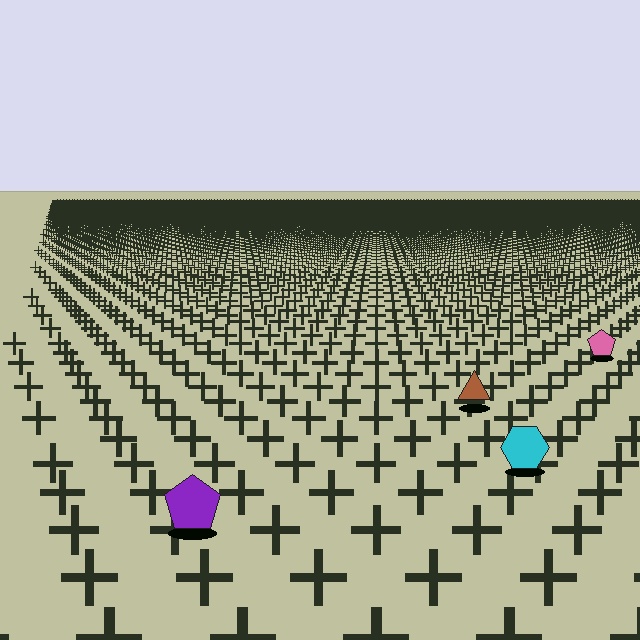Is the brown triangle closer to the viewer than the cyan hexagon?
No. The cyan hexagon is closer — you can tell from the texture gradient: the ground texture is coarser near it.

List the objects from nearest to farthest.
From nearest to farthest: the purple pentagon, the cyan hexagon, the brown triangle, the pink pentagon.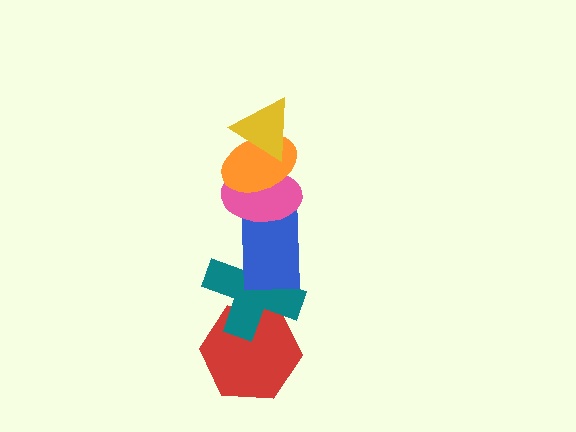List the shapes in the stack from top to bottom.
From top to bottom: the yellow triangle, the orange ellipse, the pink ellipse, the blue rectangle, the teal cross, the red hexagon.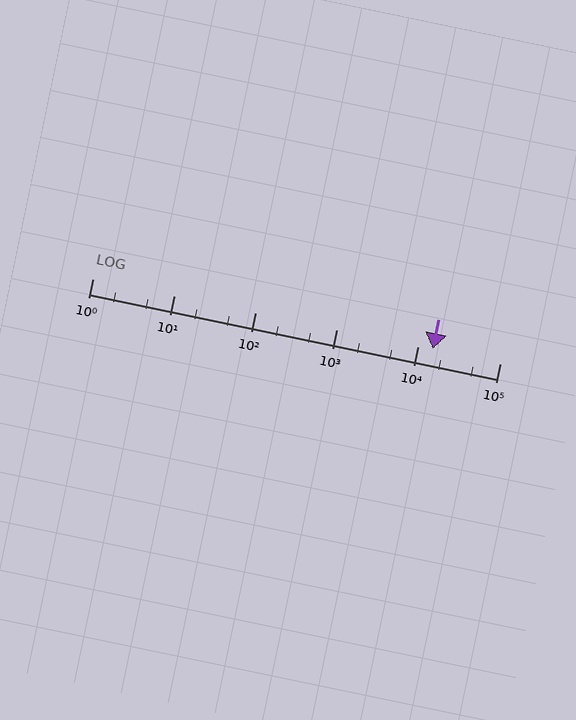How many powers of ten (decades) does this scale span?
The scale spans 5 decades, from 1 to 100000.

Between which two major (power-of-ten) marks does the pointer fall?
The pointer is between 10000 and 100000.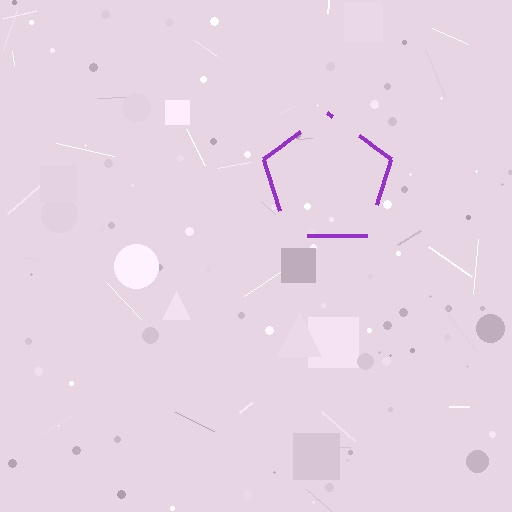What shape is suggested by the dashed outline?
The dashed outline suggests a pentagon.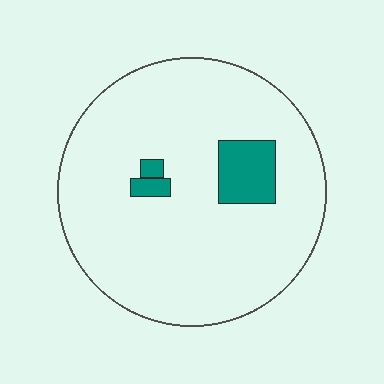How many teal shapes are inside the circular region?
3.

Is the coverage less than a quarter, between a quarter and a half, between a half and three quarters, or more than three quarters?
Less than a quarter.